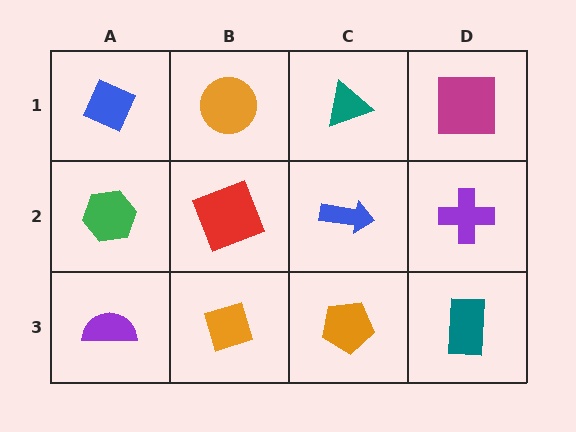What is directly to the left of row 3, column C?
An orange diamond.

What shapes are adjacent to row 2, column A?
A blue diamond (row 1, column A), a purple semicircle (row 3, column A), a red square (row 2, column B).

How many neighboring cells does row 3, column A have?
2.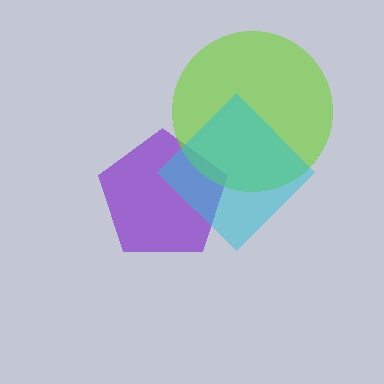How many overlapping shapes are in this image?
There are 3 overlapping shapes in the image.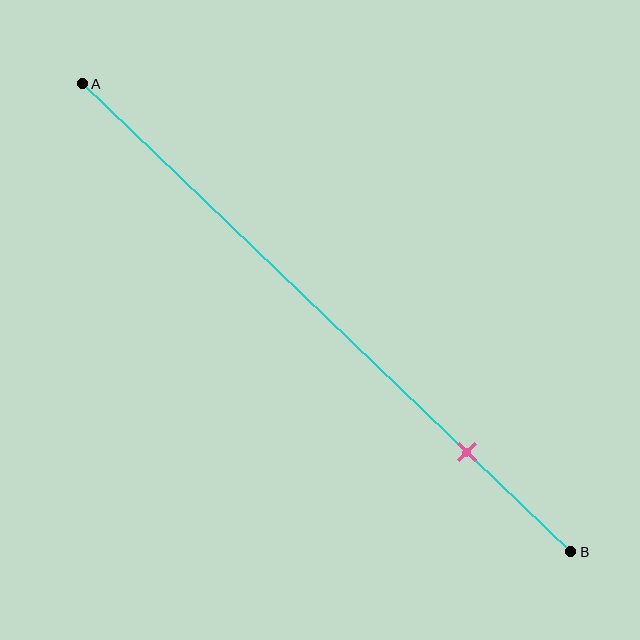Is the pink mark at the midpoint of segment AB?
No, the mark is at about 80% from A, not at the 50% midpoint.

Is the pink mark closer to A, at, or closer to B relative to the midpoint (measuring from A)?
The pink mark is closer to point B than the midpoint of segment AB.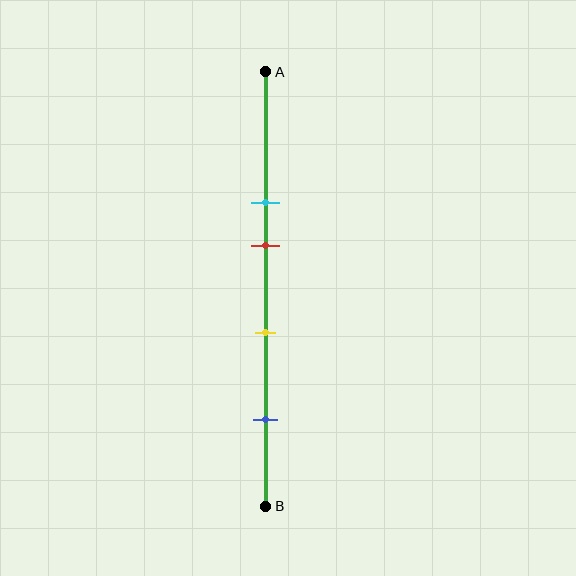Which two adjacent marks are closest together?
The cyan and red marks are the closest adjacent pair.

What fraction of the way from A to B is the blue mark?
The blue mark is approximately 80% (0.8) of the way from A to B.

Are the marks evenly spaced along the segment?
No, the marks are not evenly spaced.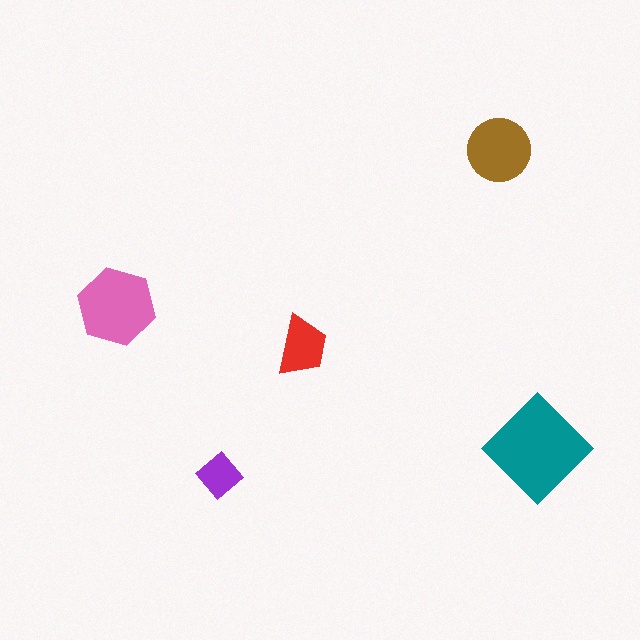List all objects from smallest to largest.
The purple diamond, the red trapezoid, the brown circle, the pink hexagon, the teal diamond.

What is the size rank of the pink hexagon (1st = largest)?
2nd.